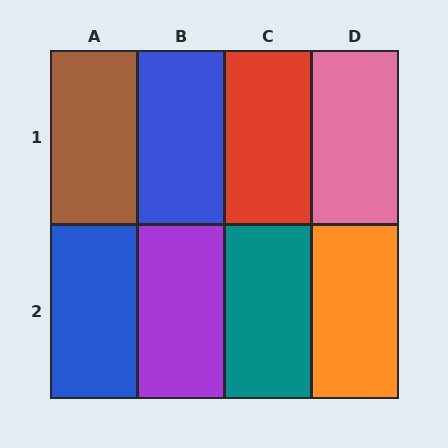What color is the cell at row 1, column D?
Pink.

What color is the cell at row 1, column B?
Blue.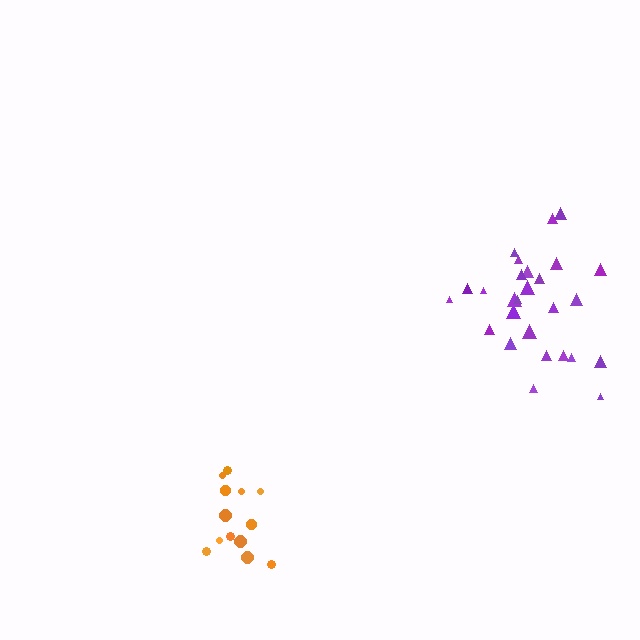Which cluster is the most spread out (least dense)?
Purple.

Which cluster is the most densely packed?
Orange.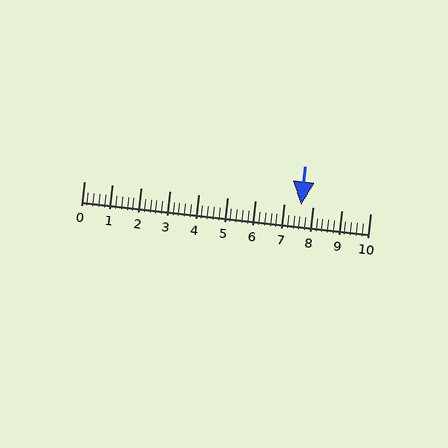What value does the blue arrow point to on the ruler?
The blue arrow points to approximately 7.6.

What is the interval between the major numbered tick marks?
The major tick marks are spaced 1 units apart.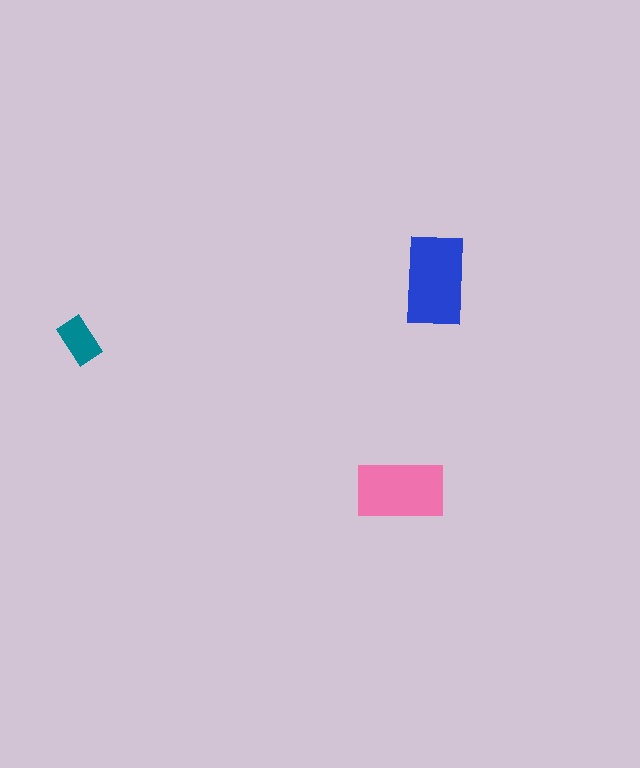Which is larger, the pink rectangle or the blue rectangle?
The blue one.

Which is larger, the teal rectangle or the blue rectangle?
The blue one.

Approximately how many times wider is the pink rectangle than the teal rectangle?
About 2 times wider.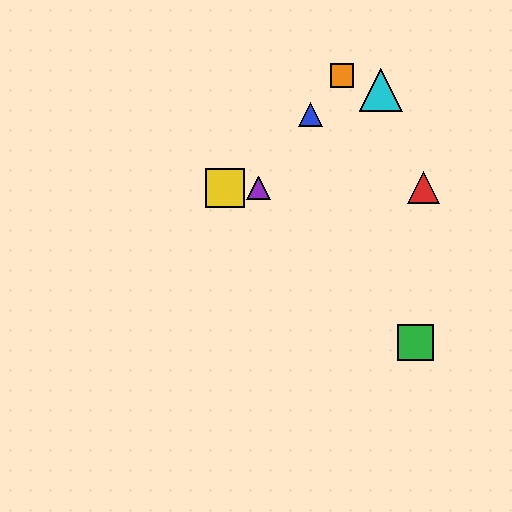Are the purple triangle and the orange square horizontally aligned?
No, the purple triangle is at y≈188 and the orange square is at y≈76.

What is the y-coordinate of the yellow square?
The yellow square is at y≈188.